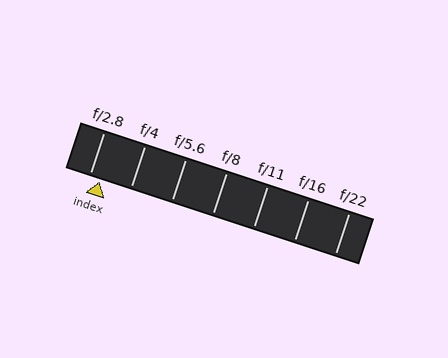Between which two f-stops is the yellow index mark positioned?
The index mark is between f/2.8 and f/4.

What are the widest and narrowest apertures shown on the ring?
The widest aperture shown is f/2.8 and the narrowest is f/22.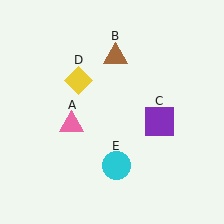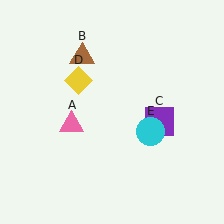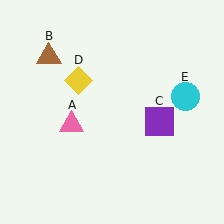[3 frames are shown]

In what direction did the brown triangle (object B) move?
The brown triangle (object B) moved left.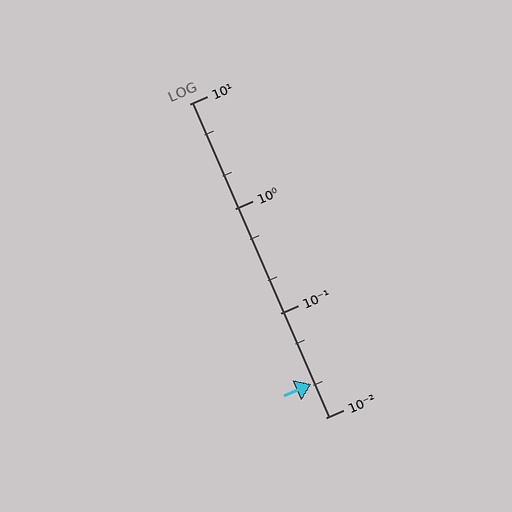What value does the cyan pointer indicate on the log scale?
The pointer indicates approximately 0.021.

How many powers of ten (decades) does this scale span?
The scale spans 3 decades, from 0.01 to 10.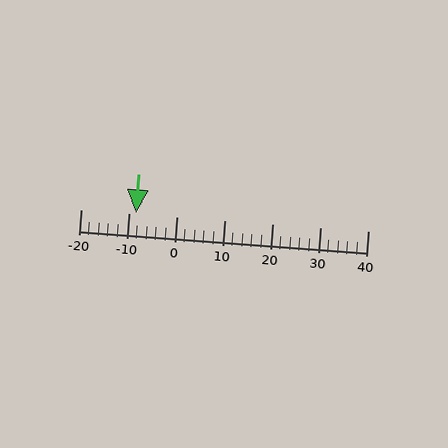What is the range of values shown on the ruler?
The ruler shows values from -20 to 40.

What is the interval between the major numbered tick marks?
The major tick marks are spaced 10 units apart.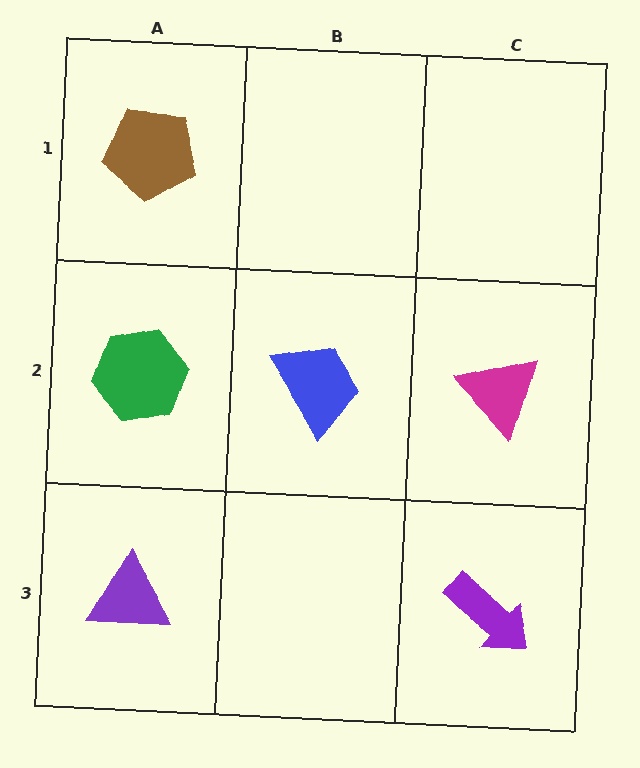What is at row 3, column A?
A purple triangle.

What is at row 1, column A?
A brown pentagon.